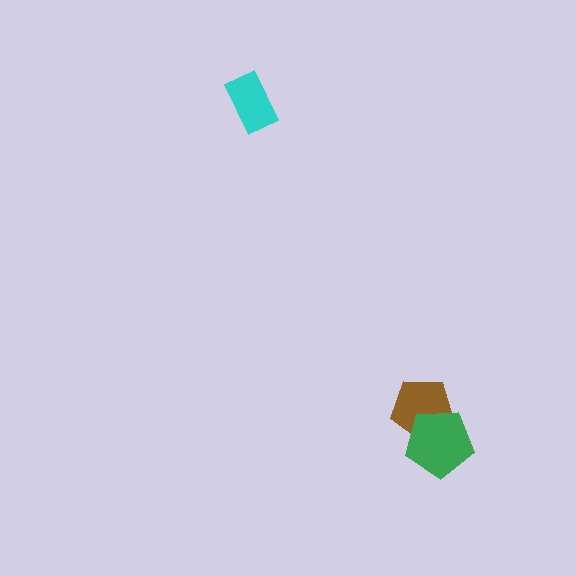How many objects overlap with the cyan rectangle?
0 objects overlap with the cyan rectangle.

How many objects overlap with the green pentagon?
1 object overlaps with the green pentagon.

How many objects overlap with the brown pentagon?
1 object overlaps with the brown pentagon.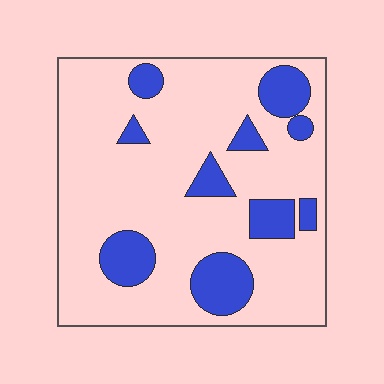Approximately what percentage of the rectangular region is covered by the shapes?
Approximately 20%.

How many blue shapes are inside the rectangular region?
10.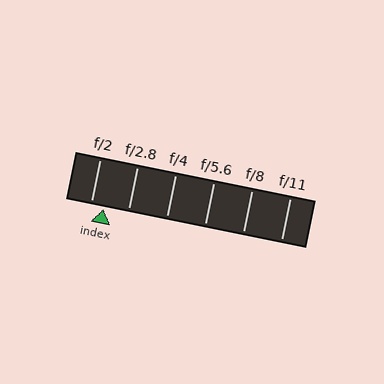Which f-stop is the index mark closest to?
The index mark is closest to f/2.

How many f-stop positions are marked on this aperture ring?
There are 6 f-stop positions marked.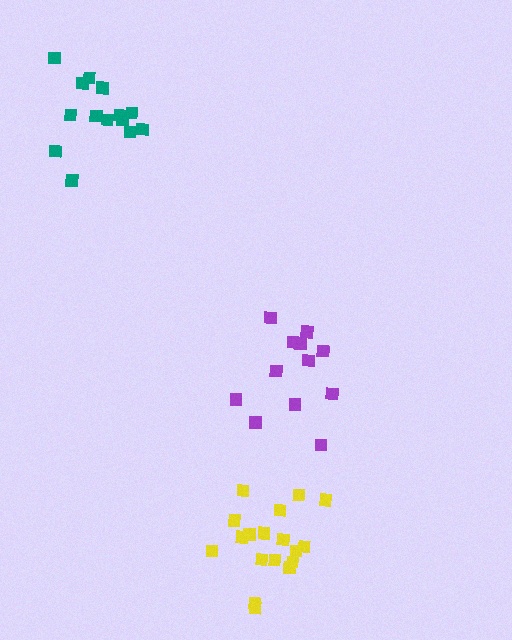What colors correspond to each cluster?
The clusters are colored: purple, teal, yellow.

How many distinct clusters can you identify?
There are 3 distinct clusters.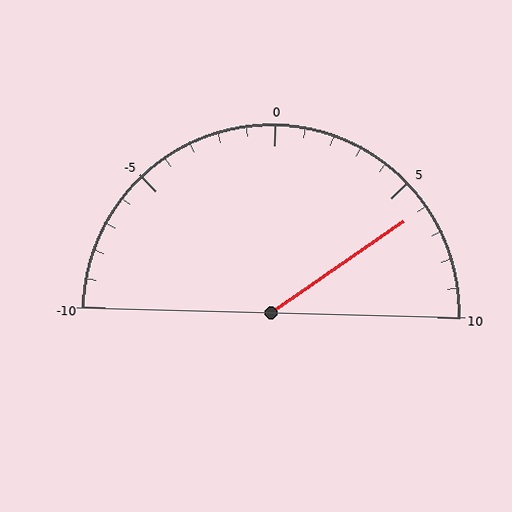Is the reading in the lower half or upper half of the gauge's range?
The reading is in the upper half of the range (-10 to 10).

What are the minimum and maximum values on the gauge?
The gauge ranges from -10 to 10.